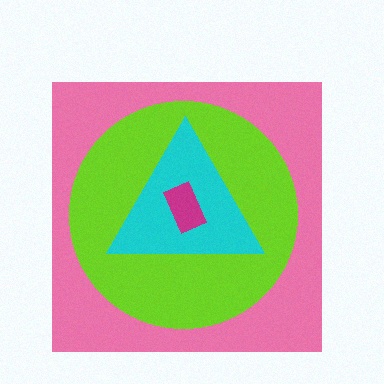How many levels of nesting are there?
4.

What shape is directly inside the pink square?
The lime circle.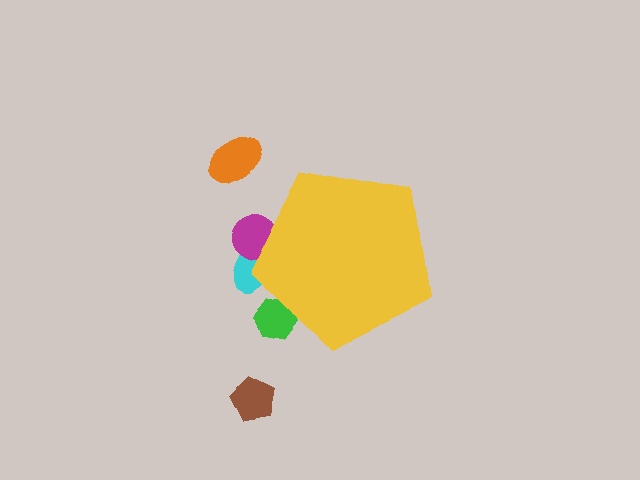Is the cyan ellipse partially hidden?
Yes, the cyan ellipse is partially hidden behind the yellow pentagon.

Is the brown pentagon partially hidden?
No, the brown pentagon is fully visible.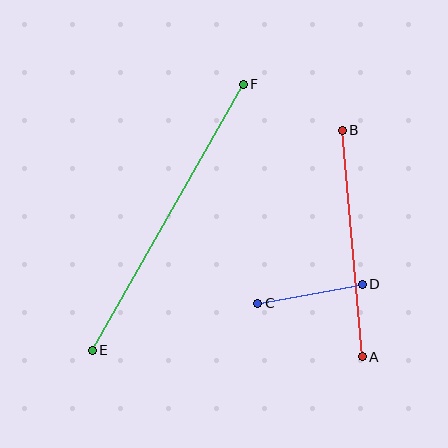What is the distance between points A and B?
The distance is approximately 228 pixels.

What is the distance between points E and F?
The distance is approximately 306 pixels.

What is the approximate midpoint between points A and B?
The midpoint is at approximately (352, 243) pixels.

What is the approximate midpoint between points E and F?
The midpoint is at approximately (168, 217) pixels.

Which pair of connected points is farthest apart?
Points E and F are farthest apart.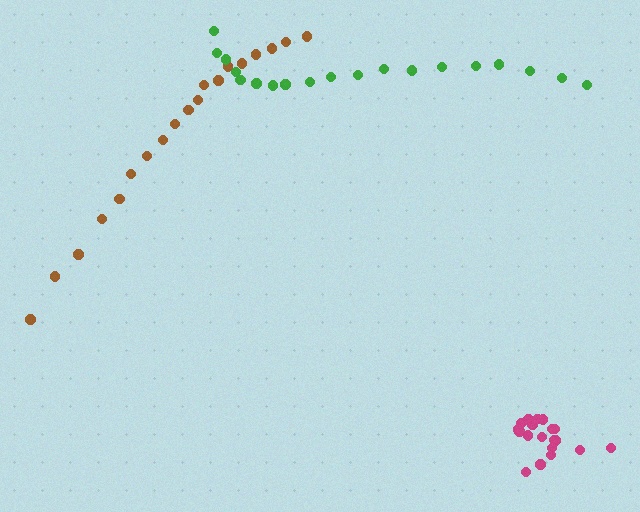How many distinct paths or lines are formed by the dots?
There are 3 distinct paths.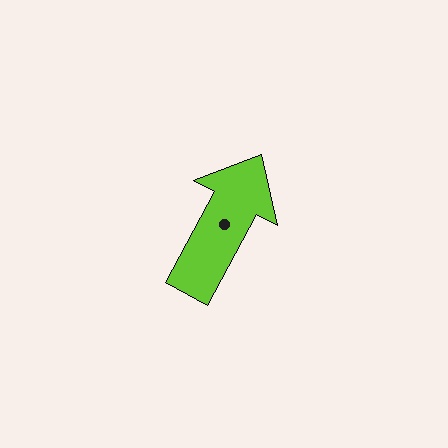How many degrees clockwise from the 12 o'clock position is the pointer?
Approximately 29 degrees.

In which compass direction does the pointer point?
Northeast.